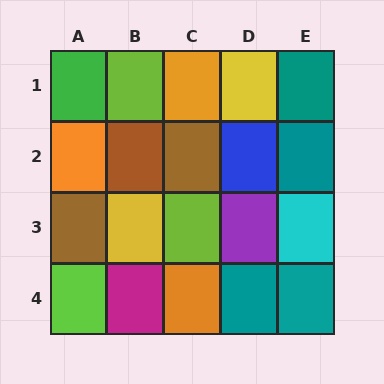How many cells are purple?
1 cell is purple.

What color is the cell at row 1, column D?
Yellow.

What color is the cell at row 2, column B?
Brown.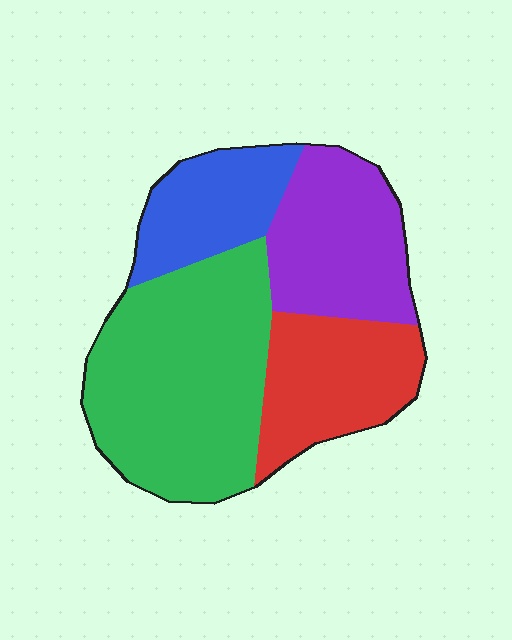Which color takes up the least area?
Blue, at roughly 15%.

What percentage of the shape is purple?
Purple takes up about one quarter (1/4) of the shape.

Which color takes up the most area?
Green, at roughly 40%.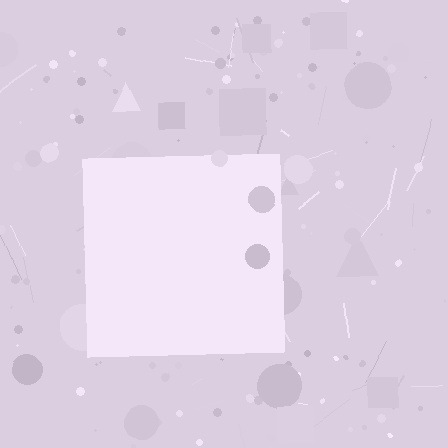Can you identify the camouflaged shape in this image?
The camouflaged shape is a square.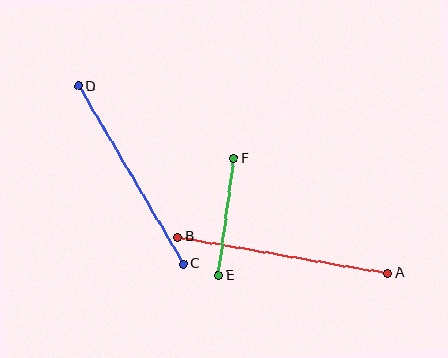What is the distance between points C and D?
The distance is approximately 207 pixels.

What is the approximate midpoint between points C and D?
The midpoint is at approximately (131, 175) pixels.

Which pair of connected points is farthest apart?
Points A and B are farthest apart.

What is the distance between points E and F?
The distance is approximately 118 pixels.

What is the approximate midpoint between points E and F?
The midpoint is at approximately (226, 217) pixels.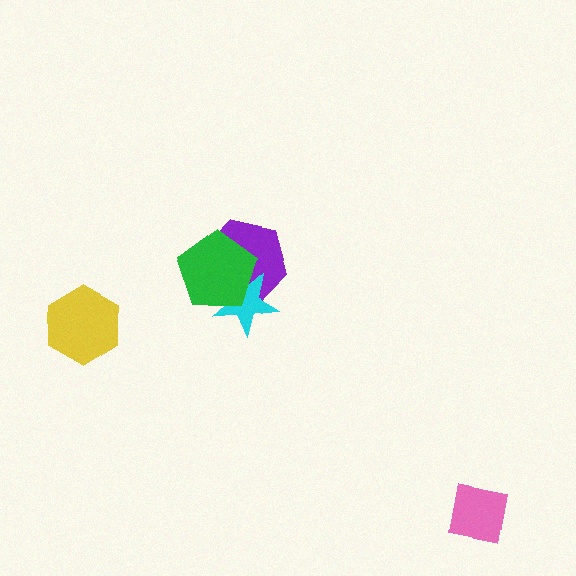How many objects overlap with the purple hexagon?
2 objects overlap with the purple hexagon.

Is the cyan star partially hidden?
Yes, it is partially covered by another shape.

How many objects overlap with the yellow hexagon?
0 objects overlap with the yellow hexagon.